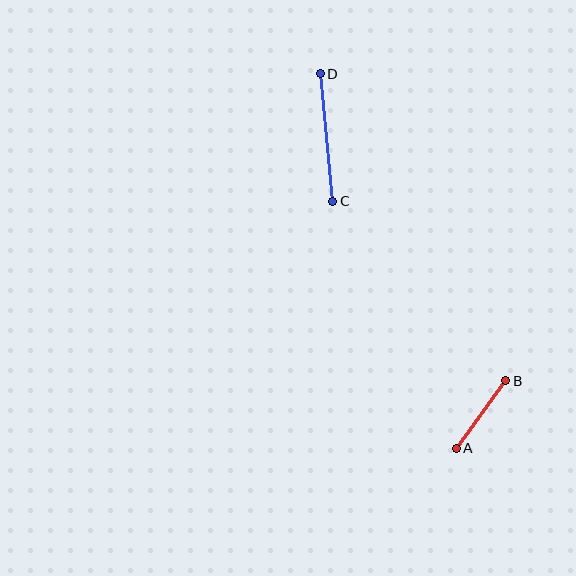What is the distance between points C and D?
The distance is approximately 128 pixels.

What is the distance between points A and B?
The distance is approximately 84 pixels.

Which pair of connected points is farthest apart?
Points C and D are farthest apart.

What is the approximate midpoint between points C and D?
The midpoint is at approximately (326, 137) pixels.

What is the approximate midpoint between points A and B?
The midpoint is at approximately (481, 414) pixels.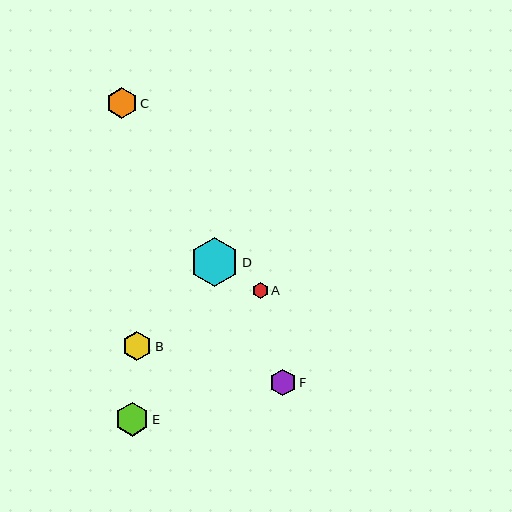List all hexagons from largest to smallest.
From largest to smallest: D, E, C, B, F, A.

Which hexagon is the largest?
Hexagon D is the largest with a size of approximately 48 pixels.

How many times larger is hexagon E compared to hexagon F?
Hexagon E is approximately 1.3 times the size of hexagon F.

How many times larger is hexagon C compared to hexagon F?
Hexagon C is approximately 1.2 times the size of hexagon F.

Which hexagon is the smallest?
Hexagon A is the smallest with a size of approximately 16 pixels.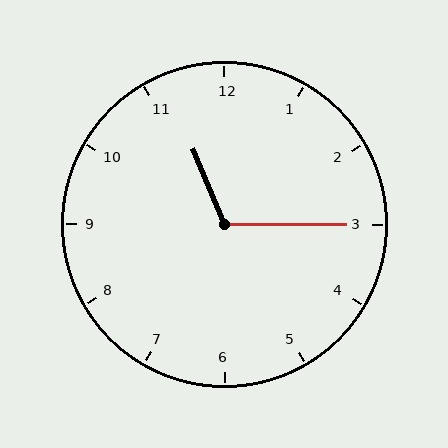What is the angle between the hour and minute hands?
Approximately 112 degrees.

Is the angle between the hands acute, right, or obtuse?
It is obtuse.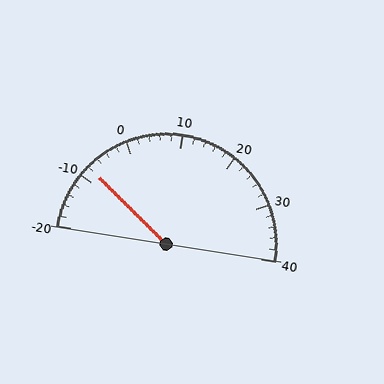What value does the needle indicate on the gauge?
The needle indicates approximately -8.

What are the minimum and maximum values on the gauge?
The gauge ranges from -20 to 40.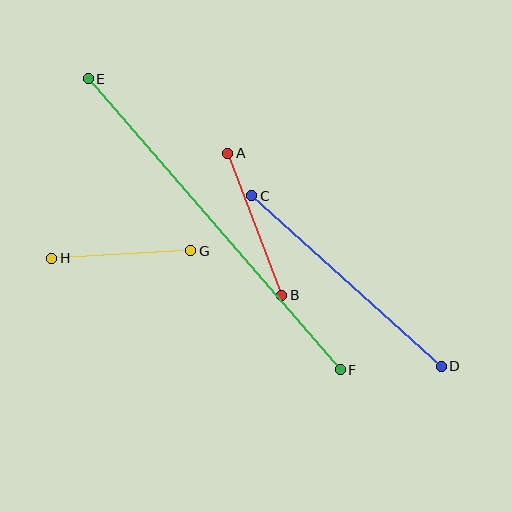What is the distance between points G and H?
The distance is approximately 139 pixels.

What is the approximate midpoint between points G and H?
The midpoint is at approximately (121, 254) pixels.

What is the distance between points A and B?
The distance is approximately 152 pixels.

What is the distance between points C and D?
The distance is approximately 255 pixels.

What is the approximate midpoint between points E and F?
The midpoint is at approximately (214, 224) pixels.